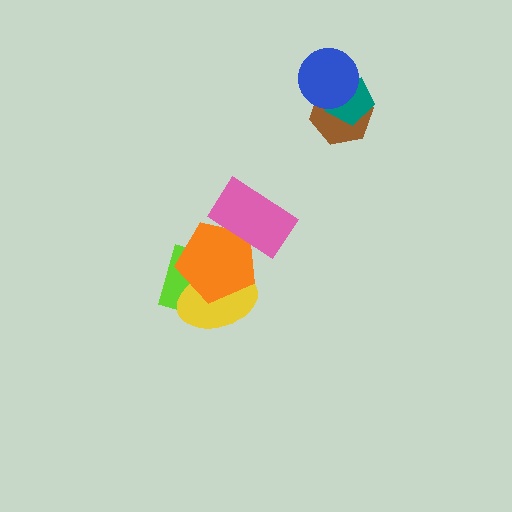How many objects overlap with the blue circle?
2 objects overlap with the blue circle.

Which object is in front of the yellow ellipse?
The orange pentagon is in front of the yellow ellipse.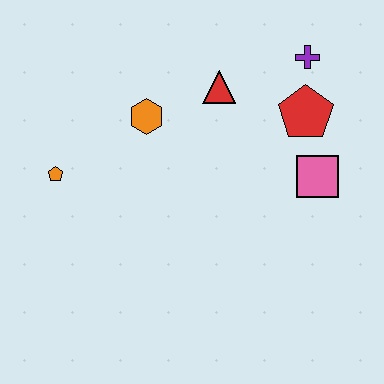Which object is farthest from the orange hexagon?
The pink square is farthest from the orange hexagon.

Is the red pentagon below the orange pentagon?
No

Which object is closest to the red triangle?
The orange hexagon is closest to the red triangle.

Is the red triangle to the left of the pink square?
Yes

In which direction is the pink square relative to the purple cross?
The pink square is below the purple cross.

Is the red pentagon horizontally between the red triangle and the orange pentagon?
No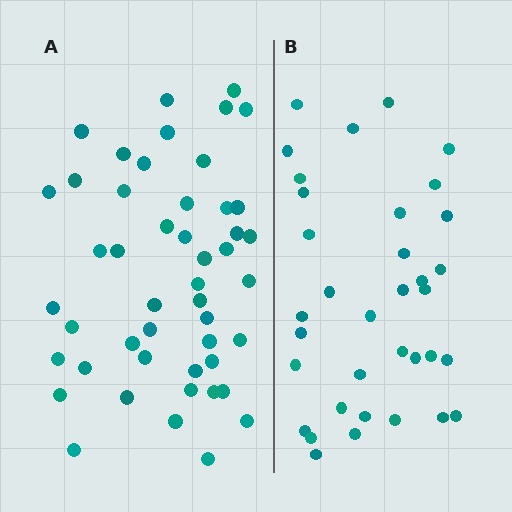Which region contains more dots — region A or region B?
Region A (the left region) has more dots.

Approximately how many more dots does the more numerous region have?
Region A has approximately 15 more dots than region B.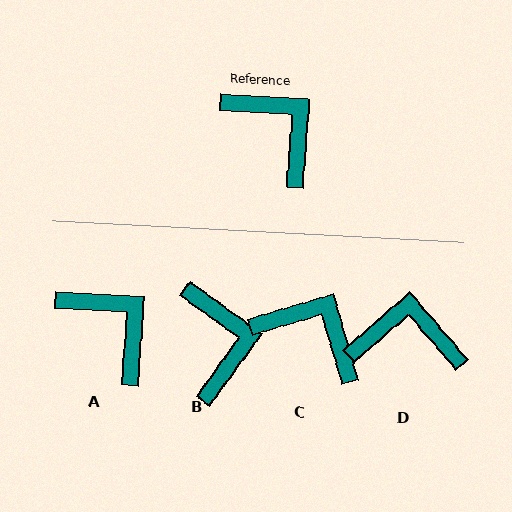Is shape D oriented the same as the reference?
No, it is off by about 45 degrees.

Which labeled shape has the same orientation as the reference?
A.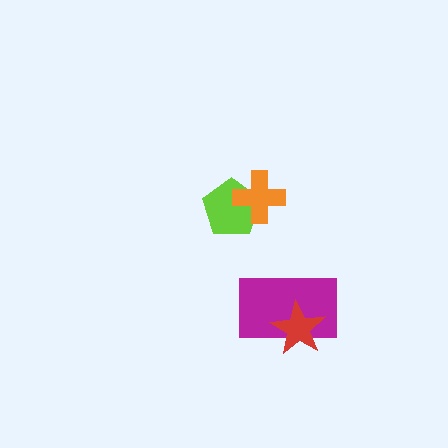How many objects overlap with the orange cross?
1 object overlaps with the orange cross.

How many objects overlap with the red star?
1 object overlaps with the red star.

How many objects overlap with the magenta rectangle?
1 object overlaps with the magenta rectangle.